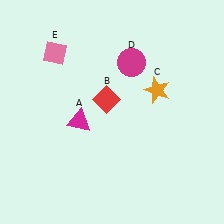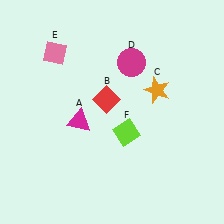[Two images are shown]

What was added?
A lime diamond (F) was added in Image 2.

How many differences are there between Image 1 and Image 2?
There is 1 difference between the two images.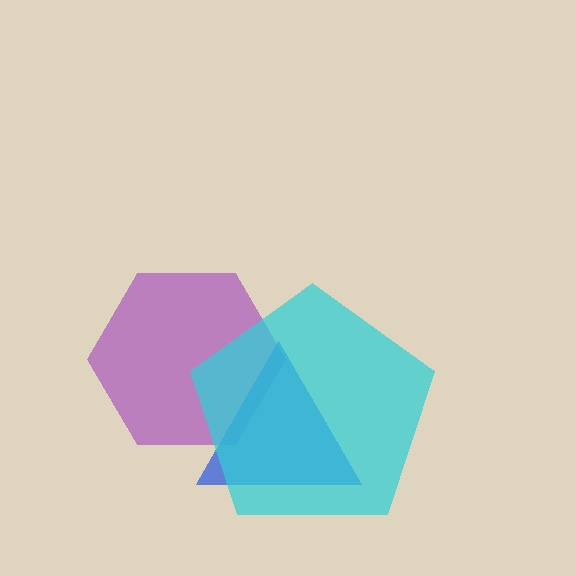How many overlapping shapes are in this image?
There are 3 overlapping shapes in the image.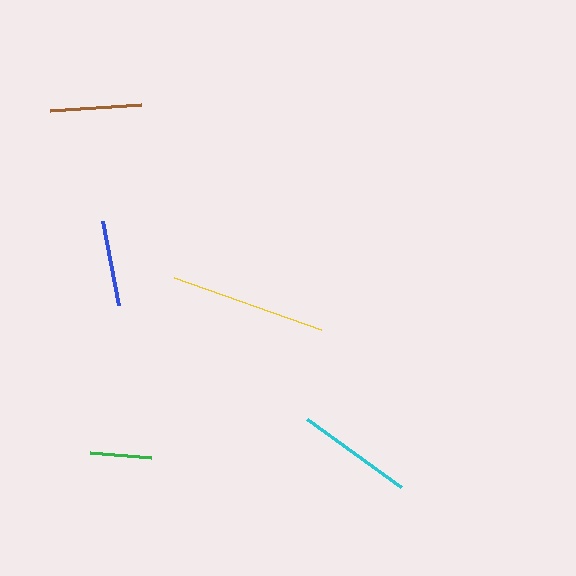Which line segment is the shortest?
The green line is the shortest at approximately 61 pixels.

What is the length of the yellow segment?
The yellow segment is approximately 156 pixels long.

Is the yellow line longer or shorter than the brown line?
The yellow line is longer than the brown line.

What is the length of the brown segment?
The brown segment is approximately 92 pixels long.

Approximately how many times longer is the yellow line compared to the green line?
The yellow line is approximately 2.6 times the length of the green line.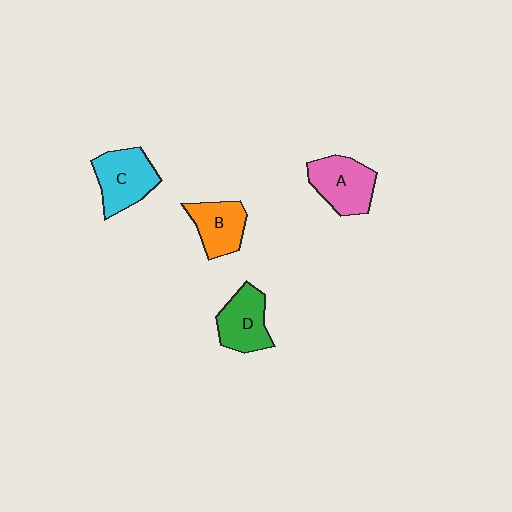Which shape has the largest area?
Shape C (cyan).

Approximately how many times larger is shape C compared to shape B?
Approximately 1.2 times.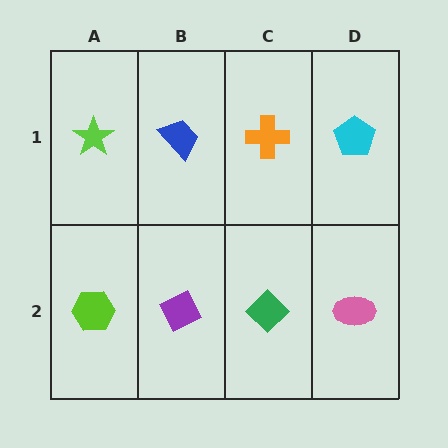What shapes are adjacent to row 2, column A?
A lime star (row 1, column A), a purple diamond (row 2, column B).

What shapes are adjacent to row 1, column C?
A green diamond (row 2, column C), a blue trapezoid (row 1, column B), a cyan pentagon (row 1, column D).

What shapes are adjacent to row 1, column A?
A lime hexagon (row 2, column A), a blue trapezoid (row 1, column B).